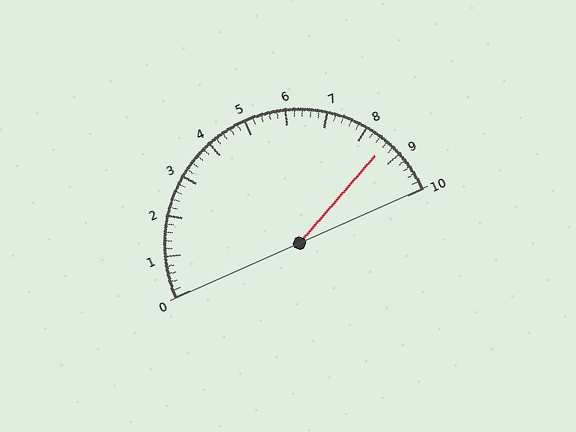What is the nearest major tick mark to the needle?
The nearest major tick mark is 9.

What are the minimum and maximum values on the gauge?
The gauge ranges from 0 to 10.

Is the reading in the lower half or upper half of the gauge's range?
The reading is in the upper half of the range (0 to 10).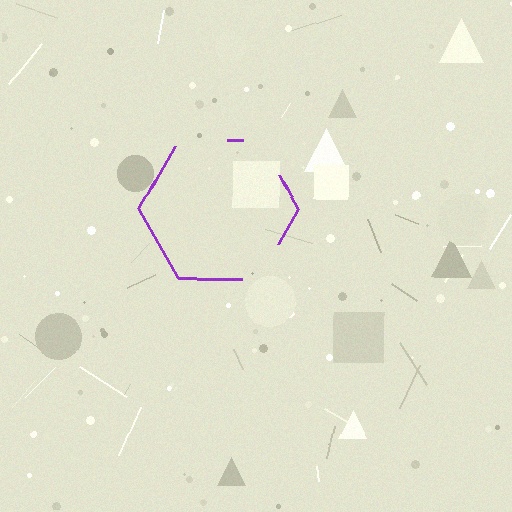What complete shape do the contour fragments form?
The contour fragments form a hexagon.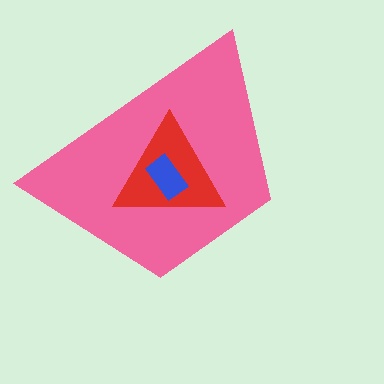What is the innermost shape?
The blue rectangle.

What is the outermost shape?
The pink trapezoid.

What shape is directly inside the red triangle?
The blue rectangle.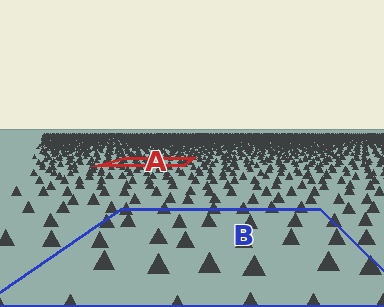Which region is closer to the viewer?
Region B is closer. The texture elements there are larger and more spread out.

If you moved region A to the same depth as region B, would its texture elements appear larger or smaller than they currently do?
They would appear larger. At a closer depth, the same texture elements are projected at a bigger on-screen size.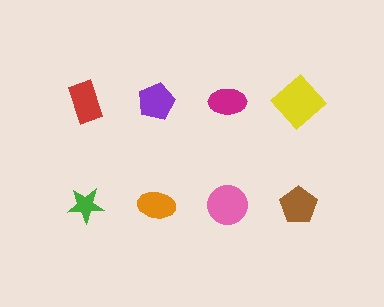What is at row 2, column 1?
A green star.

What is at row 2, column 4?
A brown pentagon.